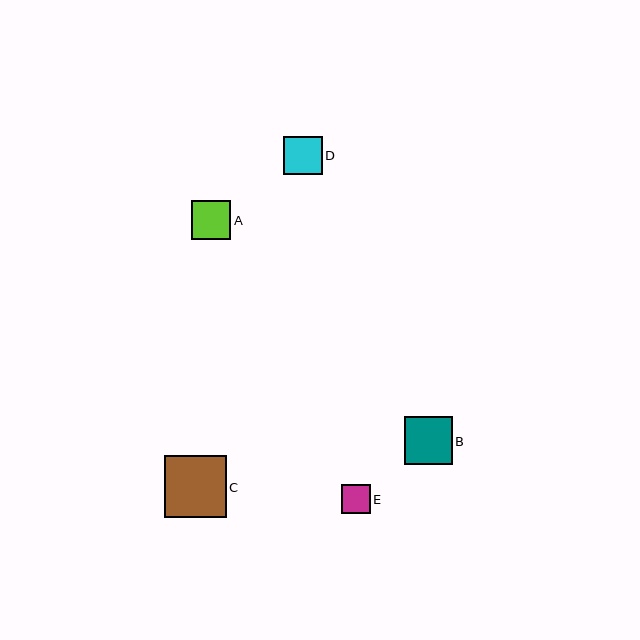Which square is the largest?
Square C is the largest with a size of approximately 62 pixels.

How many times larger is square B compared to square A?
Square B is approximately 1.2 times the size of square A.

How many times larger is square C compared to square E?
Square C is approximately 2.1 times the size of square E.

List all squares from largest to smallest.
From largest to smallest: C, B, A, D, E.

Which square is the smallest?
Square E is the smallest with a size of approximately 29 pixels.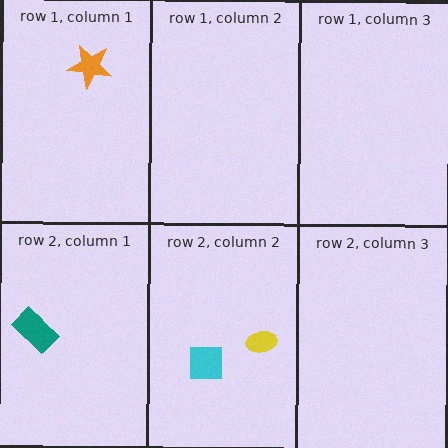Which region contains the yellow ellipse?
The row 2, column 2 region.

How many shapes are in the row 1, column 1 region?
1.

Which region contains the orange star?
The row 1, column 1 region.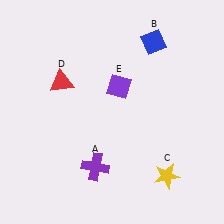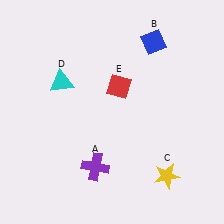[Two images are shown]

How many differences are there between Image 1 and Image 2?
There are 2 differences between the two images.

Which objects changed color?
D changed from red to cyan. E changed from purple to red.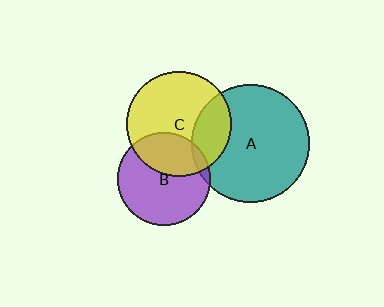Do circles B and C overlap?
Yes.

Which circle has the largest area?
Circle A (teal).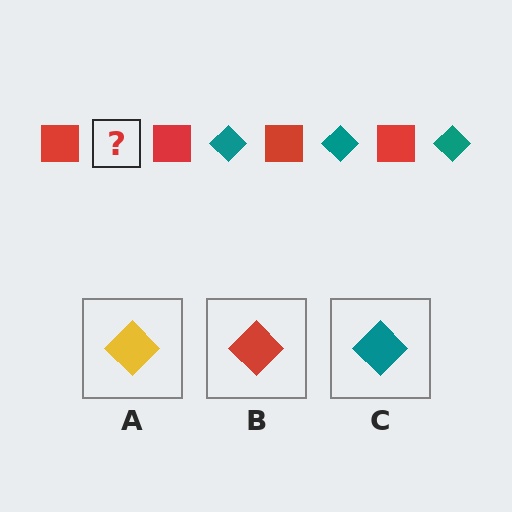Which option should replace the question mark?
Option C.